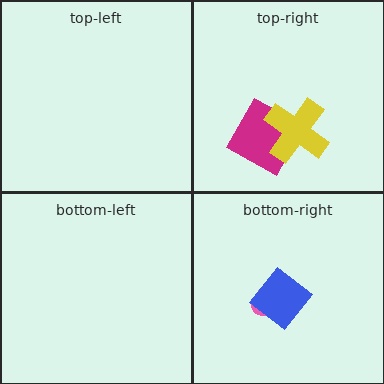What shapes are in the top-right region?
The magenta square, the yellow cross.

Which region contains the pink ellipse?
The bottom-right region.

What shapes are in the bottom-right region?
The pink ellipse, the blue diamond.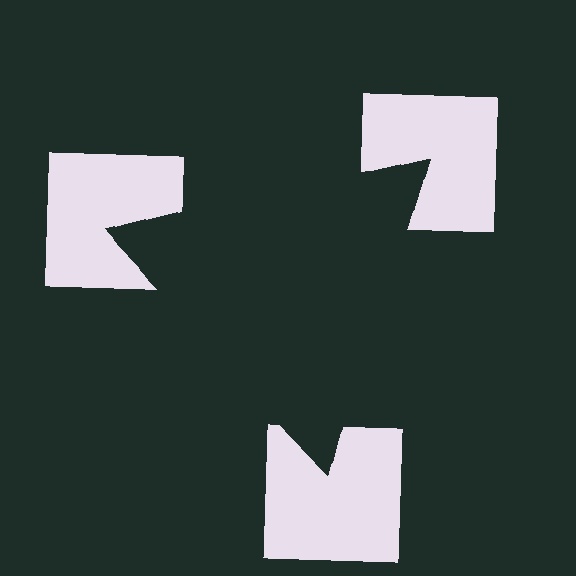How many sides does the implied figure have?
3 sides.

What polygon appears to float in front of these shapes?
An illusory triangle — its edges are inferred from the aligned wedge cuts in the notched squares, not physically drawn.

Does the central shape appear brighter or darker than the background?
It typically appears slightly darker than the background, even though no actual brightness change is drawn.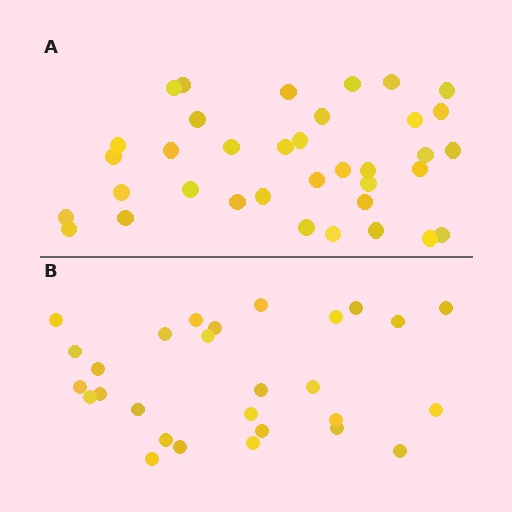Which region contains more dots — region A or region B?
Region A (the top region) has more dots.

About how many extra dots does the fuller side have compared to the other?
Region A has roughly 8 or so more dots than region B.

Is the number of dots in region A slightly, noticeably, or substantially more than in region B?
Region A has noticeably more, but not dramatically so. The ratio is roughly 1.3 to 1.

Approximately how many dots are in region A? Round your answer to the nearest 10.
About 40 dots. (The exact count is 36, which rounds to 40.)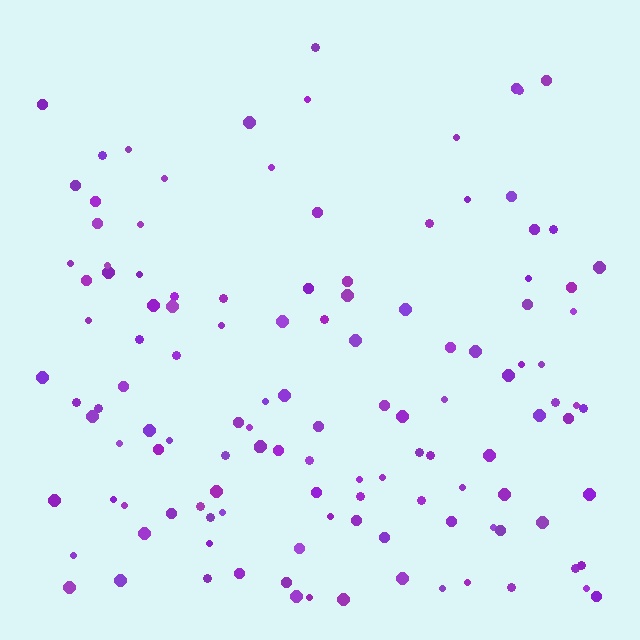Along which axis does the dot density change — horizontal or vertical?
Vertical.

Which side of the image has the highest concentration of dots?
The bottom.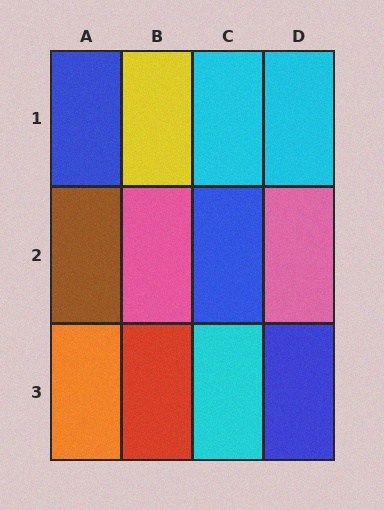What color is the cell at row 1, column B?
Yellow.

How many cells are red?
1 cell is red.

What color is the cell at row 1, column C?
Cyan.